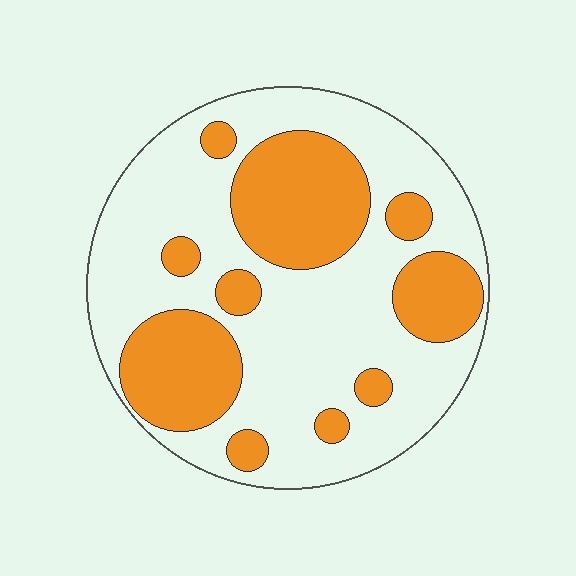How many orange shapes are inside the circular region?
10.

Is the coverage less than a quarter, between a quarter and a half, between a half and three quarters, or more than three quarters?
Between a quarter and a half.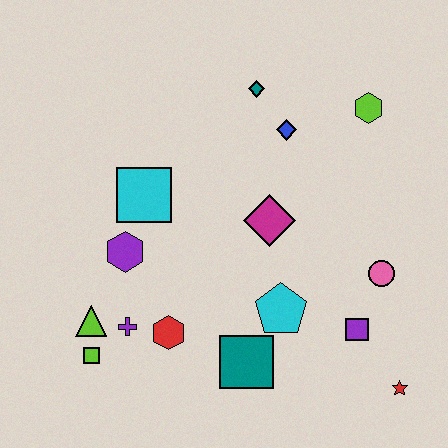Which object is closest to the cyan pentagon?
The teal square is closest to the cyan pentagon.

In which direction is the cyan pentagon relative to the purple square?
The cyan pentagon is to the left of the purple square.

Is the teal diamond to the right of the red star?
No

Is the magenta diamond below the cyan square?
Yes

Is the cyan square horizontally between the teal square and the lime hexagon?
No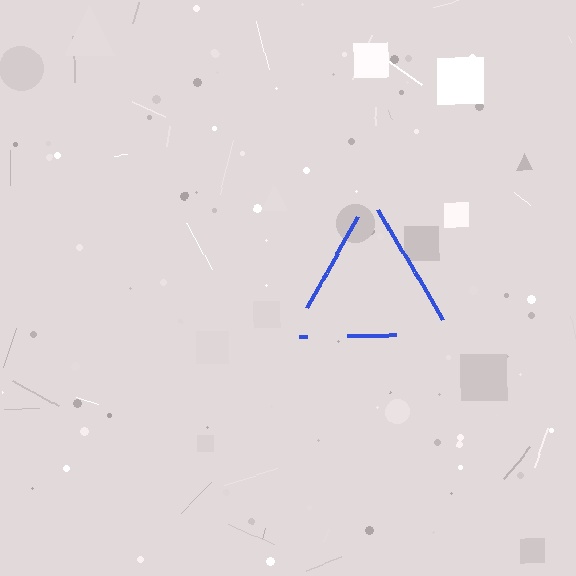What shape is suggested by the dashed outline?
The dashed outline suggests a triangle.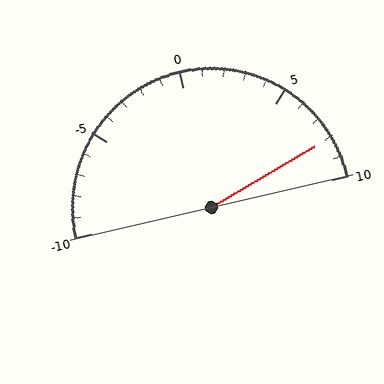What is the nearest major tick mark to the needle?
The nearest major tick mark is 10.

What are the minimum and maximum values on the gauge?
The gauge ranges from -10 to 10.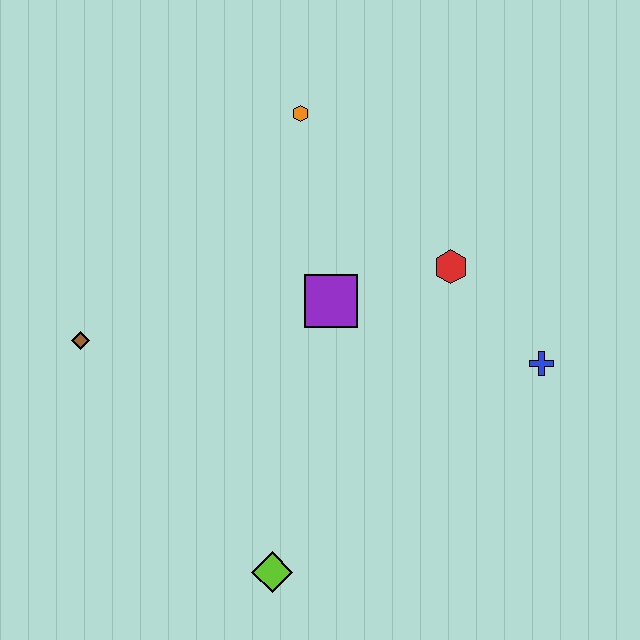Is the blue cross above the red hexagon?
No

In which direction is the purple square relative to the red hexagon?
The purple square is to the left of the red hexagon.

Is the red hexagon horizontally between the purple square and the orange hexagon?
No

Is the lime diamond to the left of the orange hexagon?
Yes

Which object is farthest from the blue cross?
The brown diamond is farthest from the blue cross.